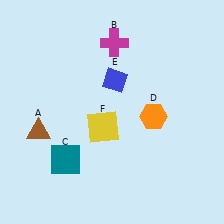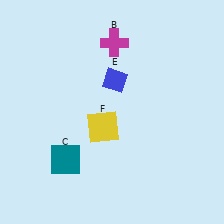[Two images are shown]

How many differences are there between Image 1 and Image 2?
There are 2 differences between the two images.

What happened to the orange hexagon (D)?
The orange hexagon (D) was removed in Image 2. It was in the bottom-right area of Image 1.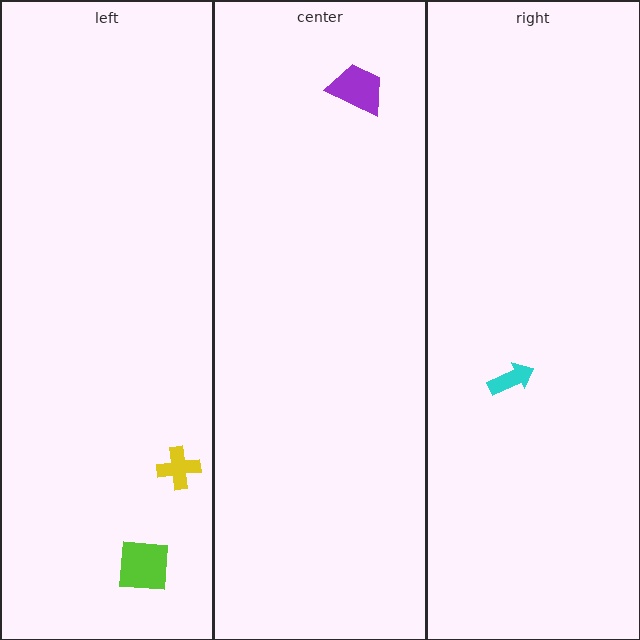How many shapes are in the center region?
1.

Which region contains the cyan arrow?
The right region.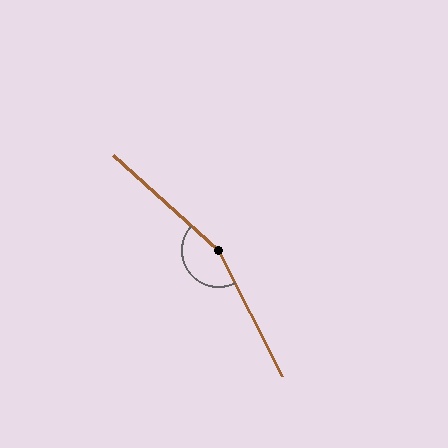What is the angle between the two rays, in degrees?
Approximately 160 degrees.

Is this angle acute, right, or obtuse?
It is obtuse.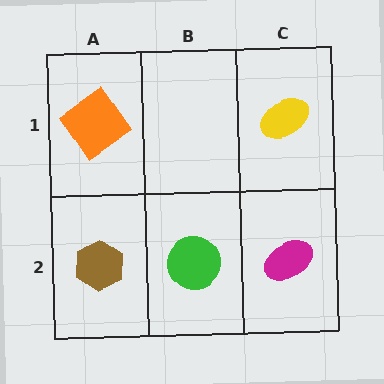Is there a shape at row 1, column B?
No, that cell is empty.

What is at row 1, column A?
An orange diamond.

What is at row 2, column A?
A brown hexagon.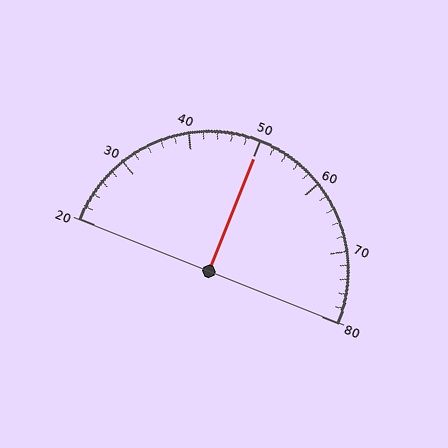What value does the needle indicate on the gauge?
The needle indicates approximately 50.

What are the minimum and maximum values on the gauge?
The gauge ranges from 20 to 80.